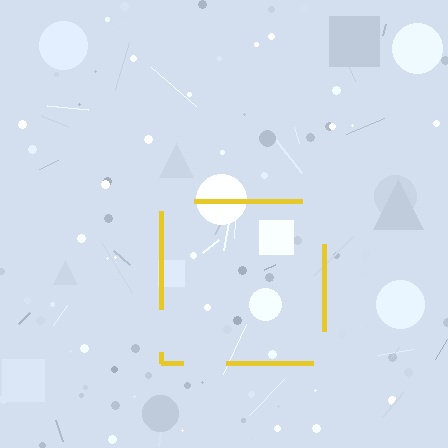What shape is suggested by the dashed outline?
The dashed outline suggests a square.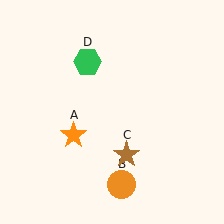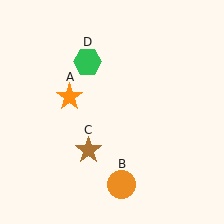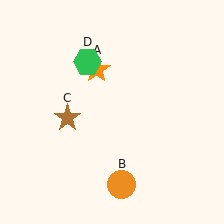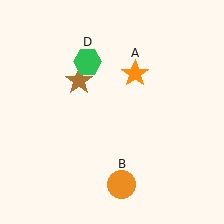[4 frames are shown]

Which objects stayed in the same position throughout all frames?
Orange circle (object B) and green hexagon (object D) remained stationary.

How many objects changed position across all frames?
2 objects changed position: orange star (object A), brown star (object C).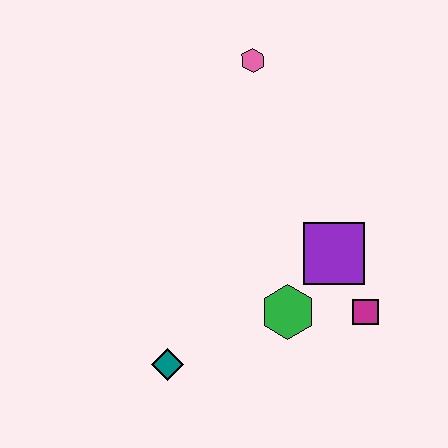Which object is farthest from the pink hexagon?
The teal diamond is farthest from the pink hexagon.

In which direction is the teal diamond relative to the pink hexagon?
The teal diamond is below the pink hexagon.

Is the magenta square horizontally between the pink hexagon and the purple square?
No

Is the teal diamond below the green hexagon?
Yes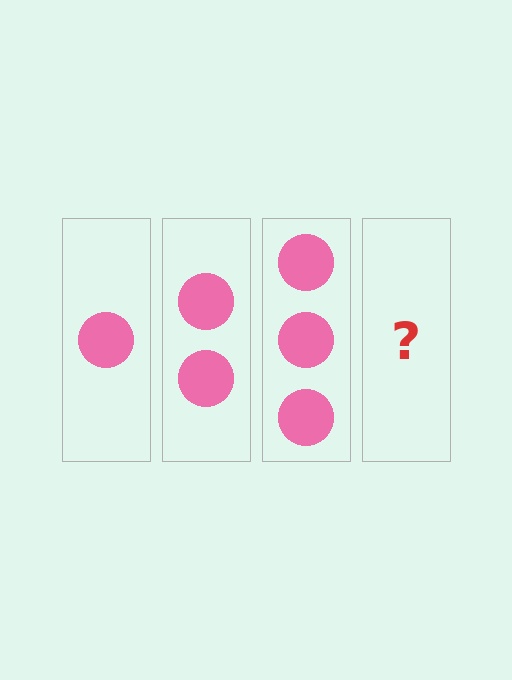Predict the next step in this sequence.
The next step is 4 circles.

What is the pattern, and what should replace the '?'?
The pattern is that each step adds one more circle. The '?' should be 4 circles.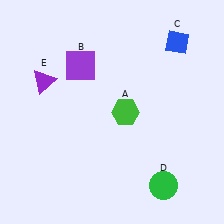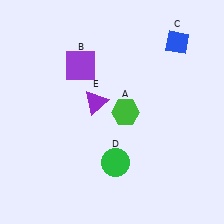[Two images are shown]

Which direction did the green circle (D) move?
The green circle (D) moved left.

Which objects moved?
The objects that moved are: the green circle (D), the purple triangle (E).